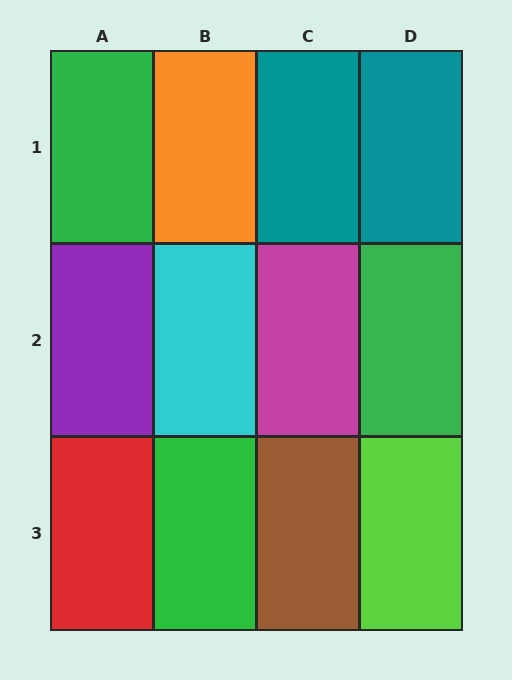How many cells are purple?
1 cell is purple.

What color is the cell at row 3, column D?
Lime.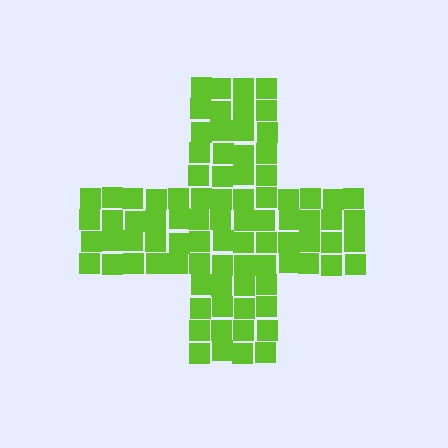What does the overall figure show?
The overall figure shows a cross.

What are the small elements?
The small elements are squares.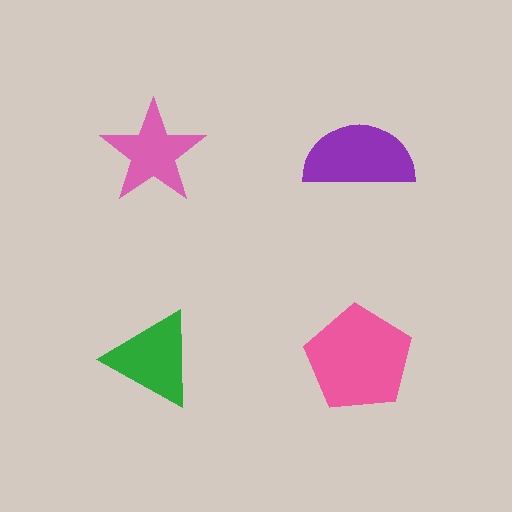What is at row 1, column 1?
A pink star.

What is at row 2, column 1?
A green triangle.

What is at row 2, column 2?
A pink pentagon.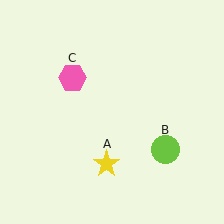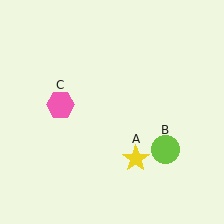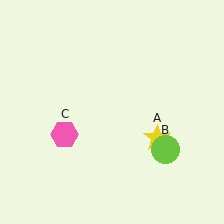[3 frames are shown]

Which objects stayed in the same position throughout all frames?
Lime circle (object B) remained stationary.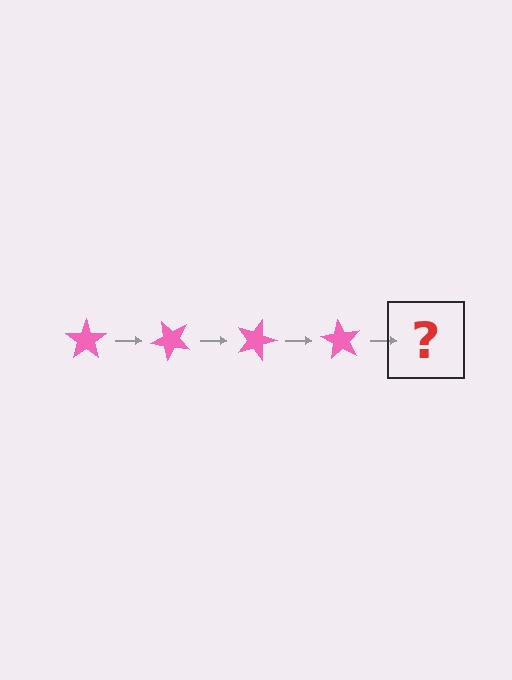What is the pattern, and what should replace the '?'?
The pattern is that the star rotates 45 degrees each step. The '?' should be a pink star rotated 180 degrees.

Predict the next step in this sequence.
The next step is a pink star rotated 180 degrees.